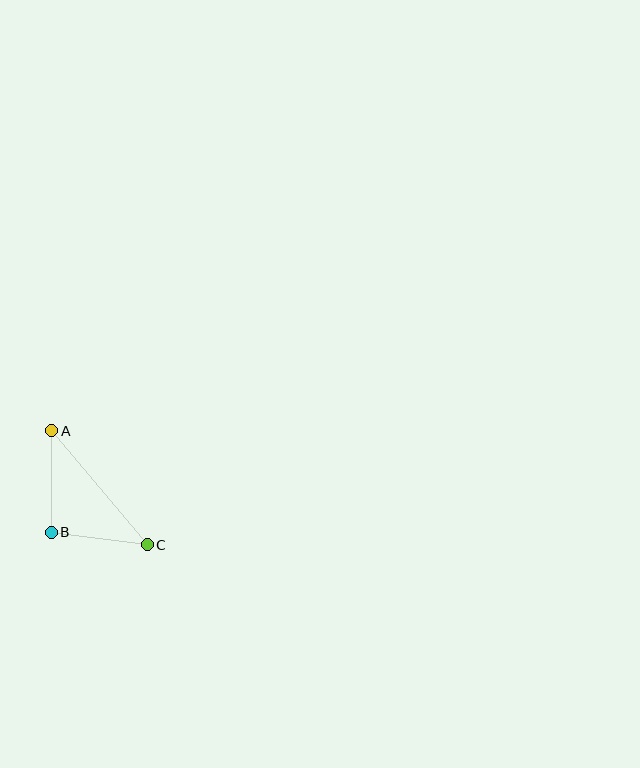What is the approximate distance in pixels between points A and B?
The distance between A and B is approximately 102 pixels.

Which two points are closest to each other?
Points B and C are closest to each other.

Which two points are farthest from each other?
Points A and C are farthest from each other.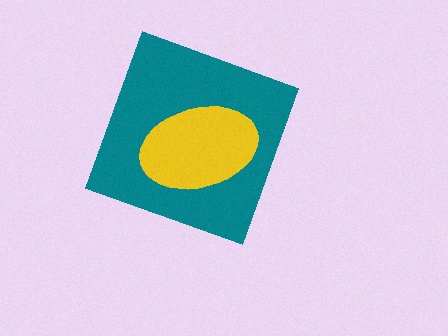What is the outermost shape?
The teal diamond.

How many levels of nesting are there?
2.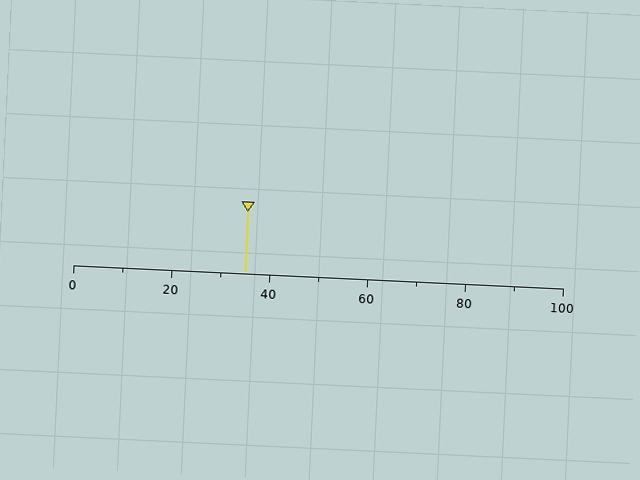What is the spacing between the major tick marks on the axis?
The major ticks are spaced 20 apart.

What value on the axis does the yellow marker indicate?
The marker indicates approximately 35.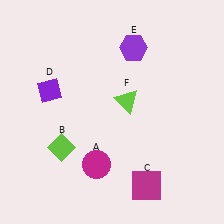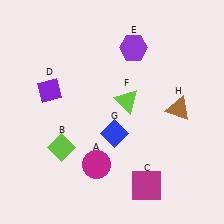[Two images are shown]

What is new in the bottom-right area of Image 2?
A blue diamond (G) was added in the bottom-right area of Image 2.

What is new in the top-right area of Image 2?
A brown triangle (H) was added in the top-right area of Image 2.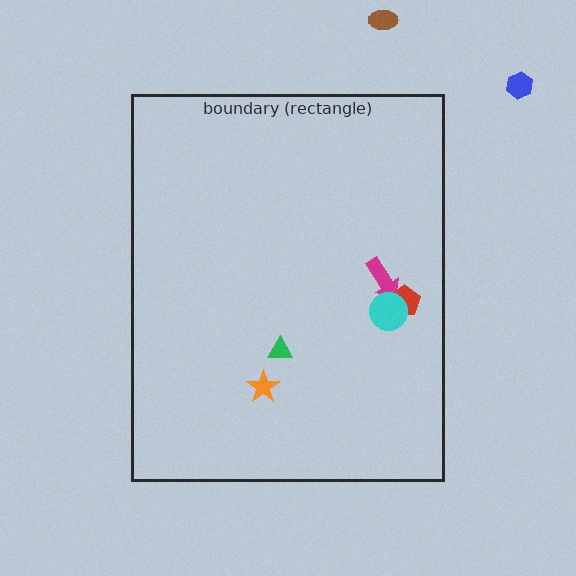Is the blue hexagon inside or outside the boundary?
Outside.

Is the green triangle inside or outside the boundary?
Inside.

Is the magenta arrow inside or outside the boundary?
Inside.